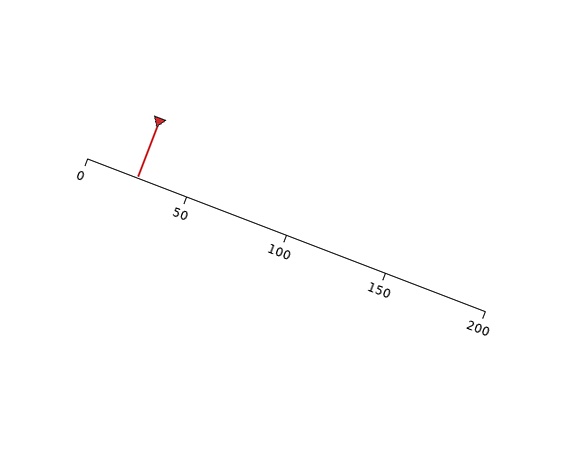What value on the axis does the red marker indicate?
The marker indicates approximately 25.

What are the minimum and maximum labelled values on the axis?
The axis runs from 0 to 200.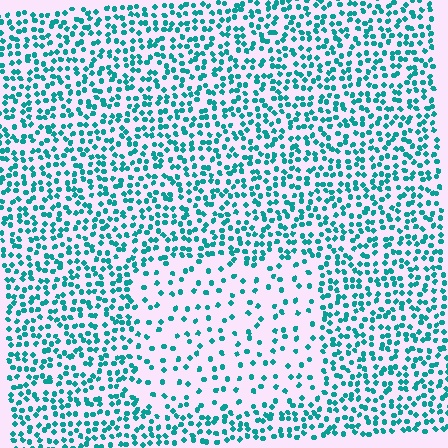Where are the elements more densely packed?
The elements are more densely packed outside the rectangle boundary.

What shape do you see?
I see a rectangle.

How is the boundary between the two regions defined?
The boundary is defined by a change in element density (approximately 2.4x ratio). All elements are the same color, size, and shape.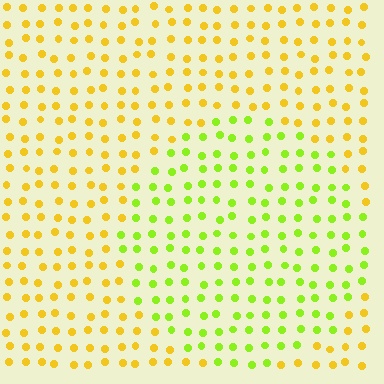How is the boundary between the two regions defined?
The boundary is defined purely by a slight shift in hue (about 41 degrees). Spacing, size, and orientation are identical on both sides.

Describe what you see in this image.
The image is filled with small yellow elements in a uniform arrangement. A circle-shaped region is visible where the elements are tinted to a slightly different hue, forming a subtle color boundary.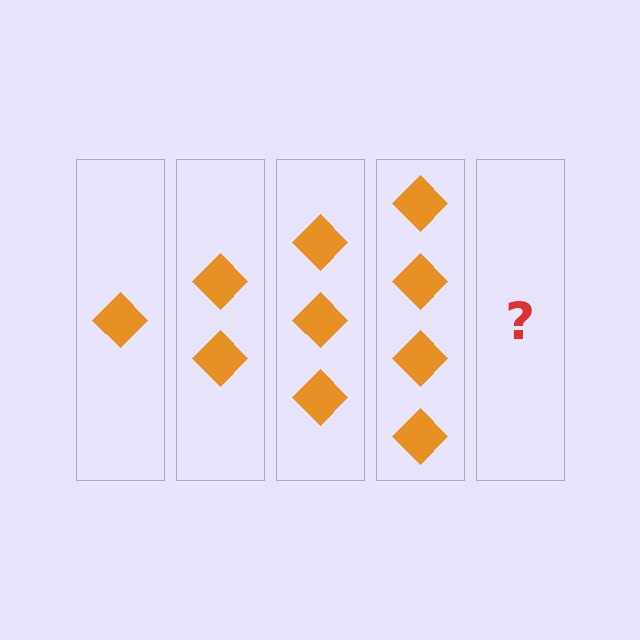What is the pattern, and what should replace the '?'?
The pattern is that each step adds one more diamond. The '?' should be 5 diamonds.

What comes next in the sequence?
The next element should be 5 diamonds.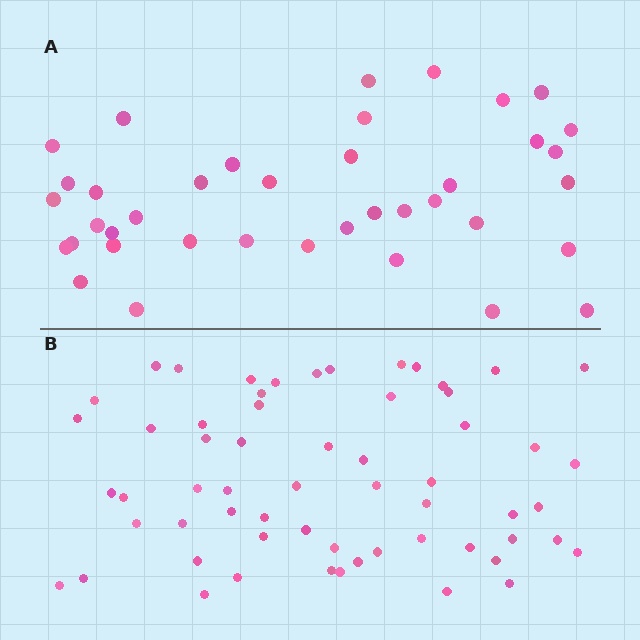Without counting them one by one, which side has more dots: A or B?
Region B (the bottom region) has more dots.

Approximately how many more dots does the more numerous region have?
Region B has approximately 20 more dots than region A.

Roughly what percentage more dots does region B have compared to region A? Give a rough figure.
About 55% more.